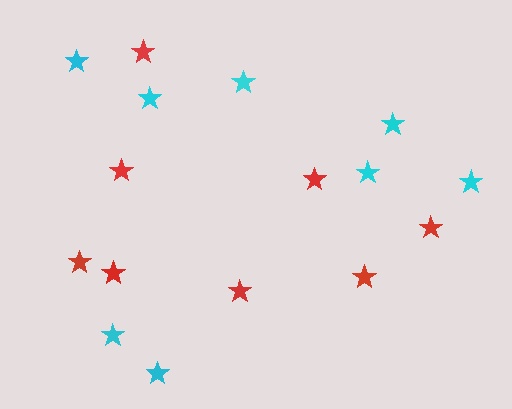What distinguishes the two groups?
There are 2 groups: one group of red stars (8) and one group of cyan stars (8).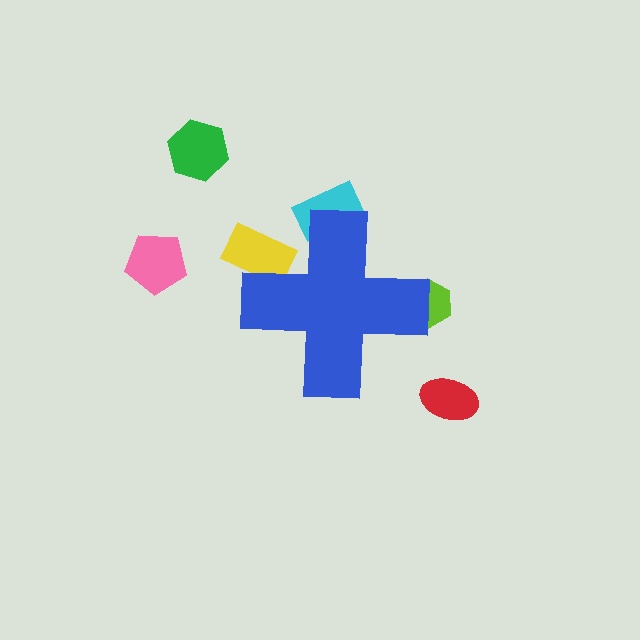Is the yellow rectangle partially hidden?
Yes, the yellow rectangle is partially hidden behind the blue cross.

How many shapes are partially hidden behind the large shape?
3 shapes are partially hidden.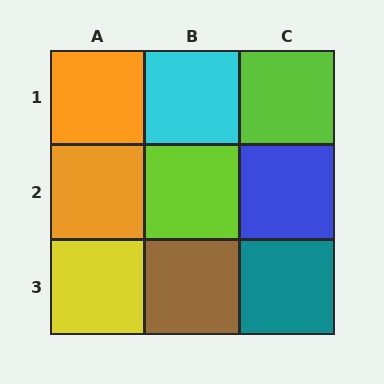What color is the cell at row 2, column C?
Blue.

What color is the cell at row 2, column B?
Lime.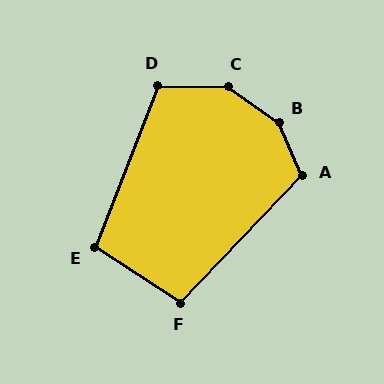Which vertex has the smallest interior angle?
F, at approximately 101 degrees.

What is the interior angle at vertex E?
Approximately 102 degrees (obtuse).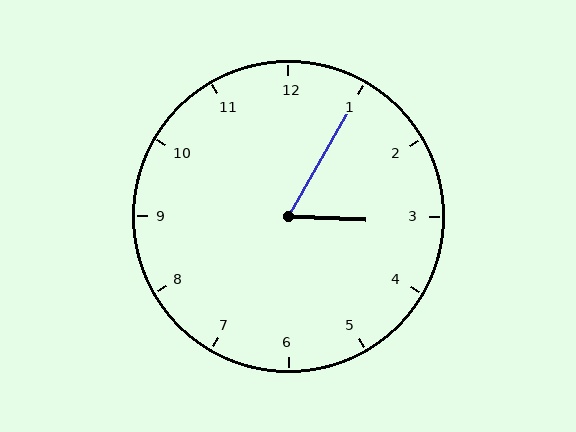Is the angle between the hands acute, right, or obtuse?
It is acute.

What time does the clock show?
3:05.